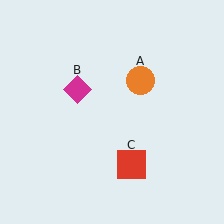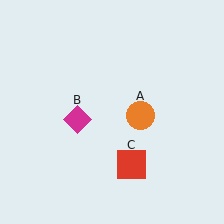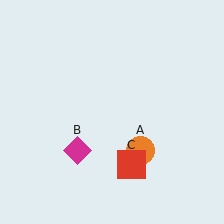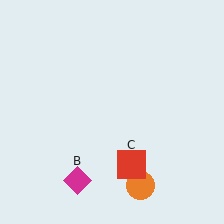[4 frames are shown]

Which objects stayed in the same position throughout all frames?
Red square (object C) remained stationary.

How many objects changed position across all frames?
2 objects changed position: orange circle (object A), magenta diamond (object B).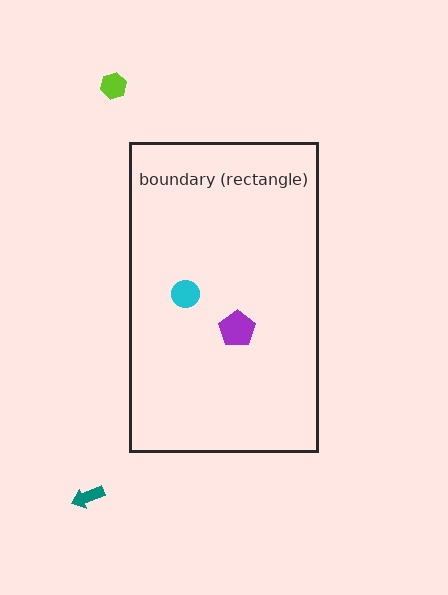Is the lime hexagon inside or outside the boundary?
Outside.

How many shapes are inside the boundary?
2 inside, 2 outside.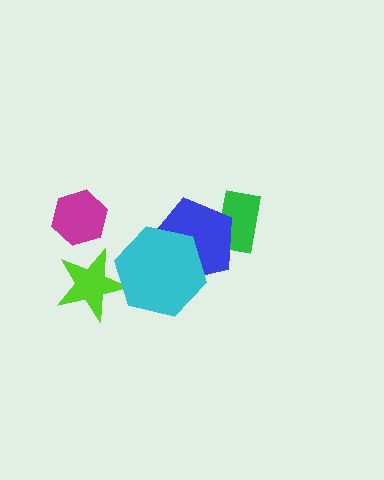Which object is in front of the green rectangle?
The blue pentagon is in front of the green rectangle.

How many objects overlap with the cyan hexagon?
2 objects overlap with the cyan hexagon.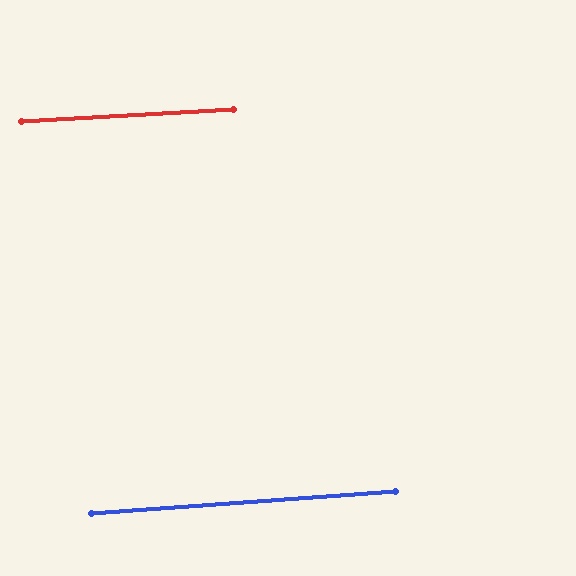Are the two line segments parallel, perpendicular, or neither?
Parallel — their directions differ by only 1.0°.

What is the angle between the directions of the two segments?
Approximately 1 degree.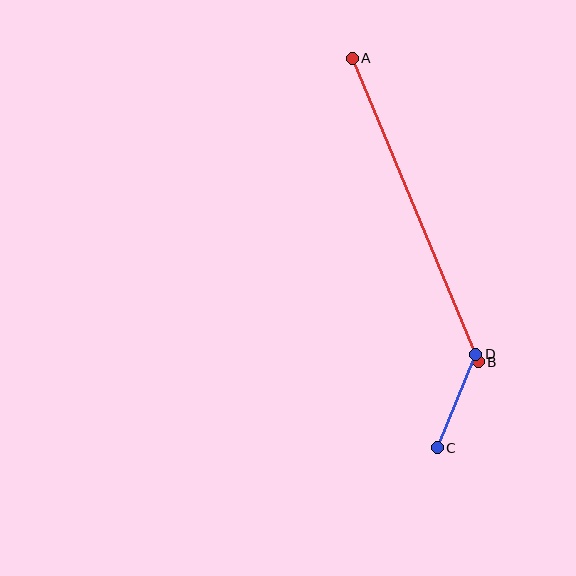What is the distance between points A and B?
The distance is approximately 329 pixels.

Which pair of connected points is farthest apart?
Points A and B are farthest apart.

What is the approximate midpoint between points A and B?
The midpoint is at approximately (415, 210) pixels.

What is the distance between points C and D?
The distance is approximately 101 pixels.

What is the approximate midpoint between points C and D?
The midpoint is at approximately (457, 401) pixels.